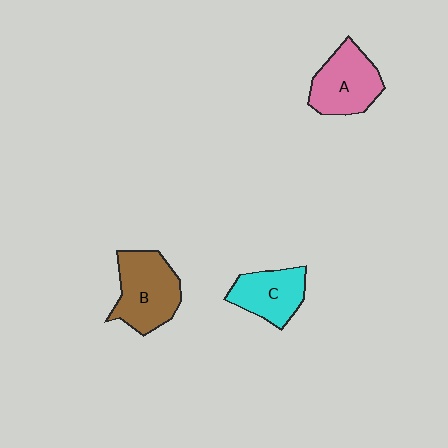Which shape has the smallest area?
Shape C (cyan).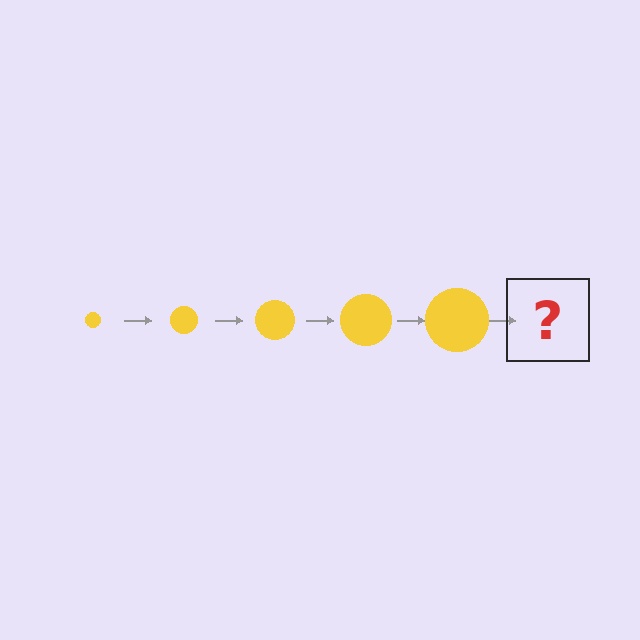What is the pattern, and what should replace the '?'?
The pattern is that the circle gets progressively larger each step. The '?' should be a yellow circle, larger than the previous one.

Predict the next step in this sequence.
The next step is a yellow circle, larger than the previous one.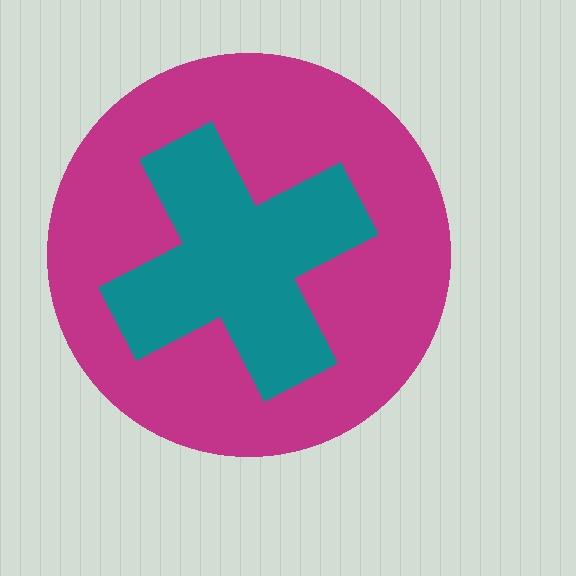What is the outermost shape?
The magenta circle.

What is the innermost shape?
The teal cross.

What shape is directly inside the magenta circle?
The teal cross.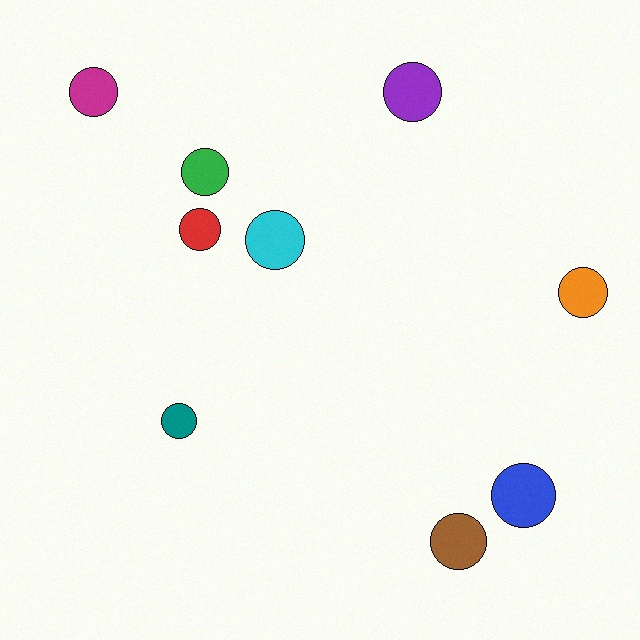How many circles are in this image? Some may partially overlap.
There are 9 circles.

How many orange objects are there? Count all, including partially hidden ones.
There is 1 orange object.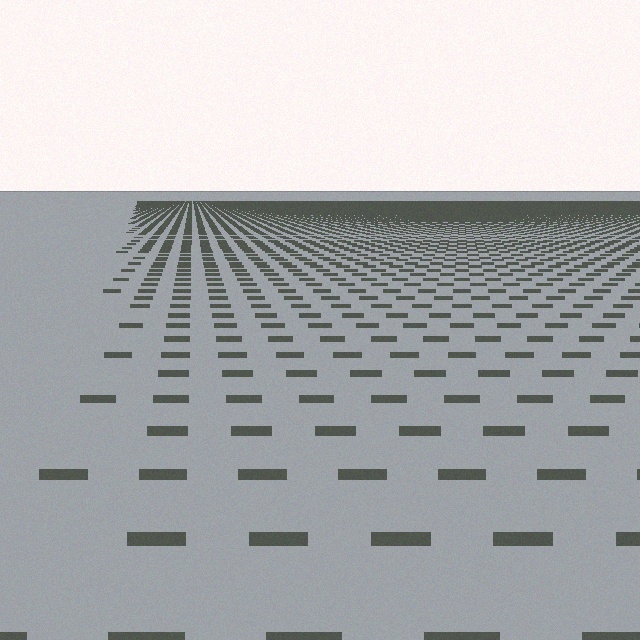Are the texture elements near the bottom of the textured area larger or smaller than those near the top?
Larger. Near the bottom, elements are closer to the viewer and appear at a bigger on-screen size.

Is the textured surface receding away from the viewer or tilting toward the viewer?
The surface is receding away from the viewer. Texture elements get smaller and denser toward the top.